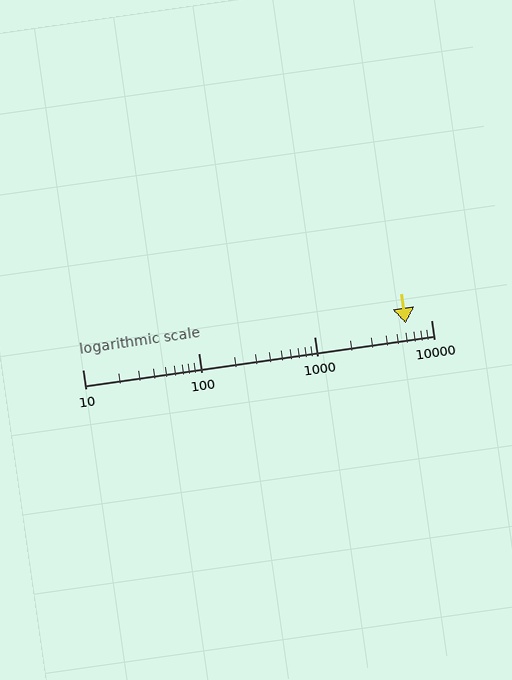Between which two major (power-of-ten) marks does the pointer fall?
The pointer is between 1000 and 10000.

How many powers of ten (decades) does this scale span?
The scale spans 3 decades, from 10 to 10000.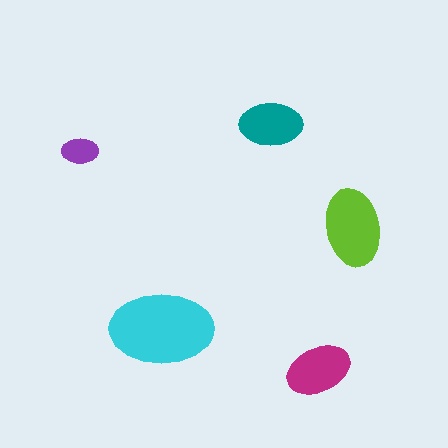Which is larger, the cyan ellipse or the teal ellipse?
The cyan one.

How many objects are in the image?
There are 5 objects in the image.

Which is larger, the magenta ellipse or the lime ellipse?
The lime one.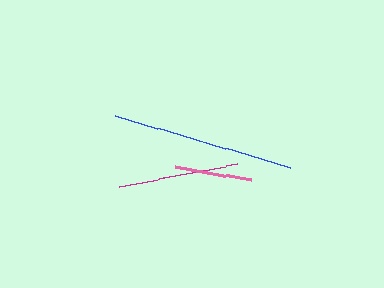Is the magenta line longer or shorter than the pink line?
The magenta line is longer than the pink line.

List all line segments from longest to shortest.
From longest to shortest: blue, magenta, pink.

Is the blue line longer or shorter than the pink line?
The blue line is longer than the pink line.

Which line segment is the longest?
The blue line is the longest at approximately 183 pixels.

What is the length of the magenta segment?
The magenta segment is approximately 121 pixels long.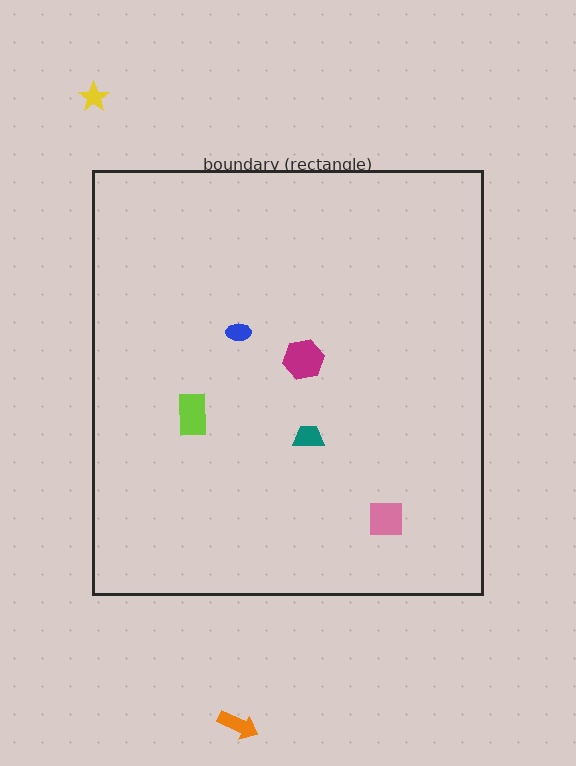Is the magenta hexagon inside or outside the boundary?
Inside.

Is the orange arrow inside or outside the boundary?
Outside.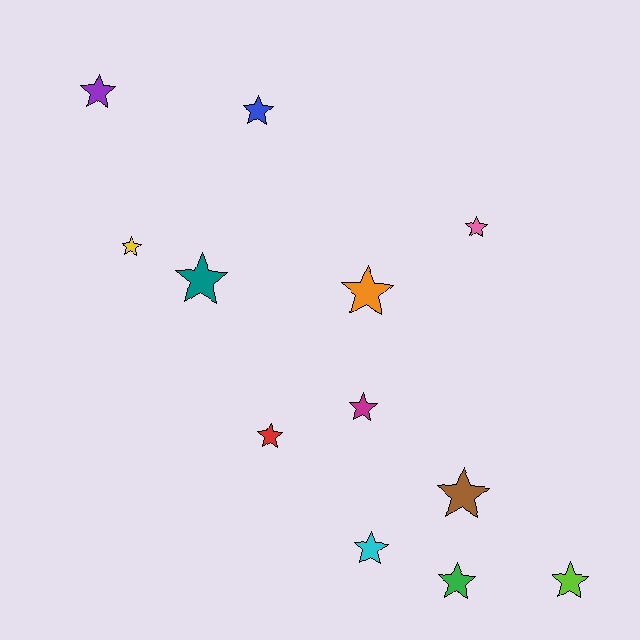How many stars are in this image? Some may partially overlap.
There are 12 stars.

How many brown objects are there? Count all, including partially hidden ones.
There is 1 brown object.